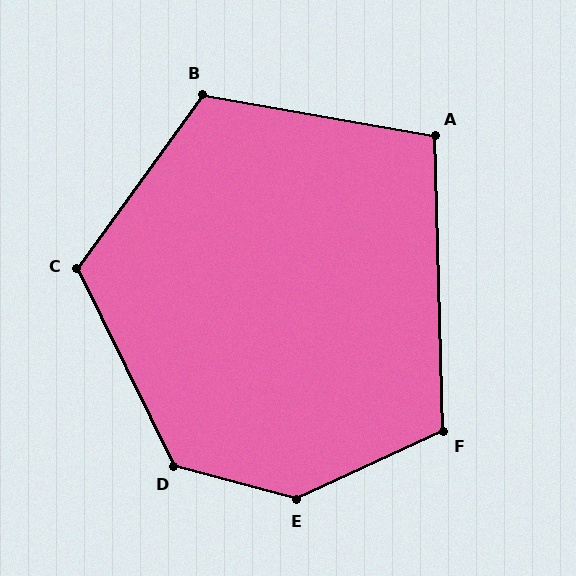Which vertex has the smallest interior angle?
A, at approximately 102 degrees.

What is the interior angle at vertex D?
Approximately 131 degrees (obtuse).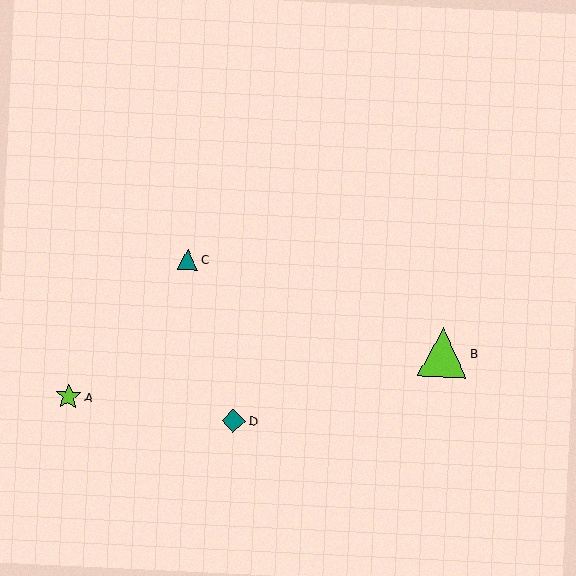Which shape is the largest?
The lime triangle (labeled B) is the largest.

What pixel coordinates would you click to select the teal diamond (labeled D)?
Click at (234, 421) to select the teal diamond D.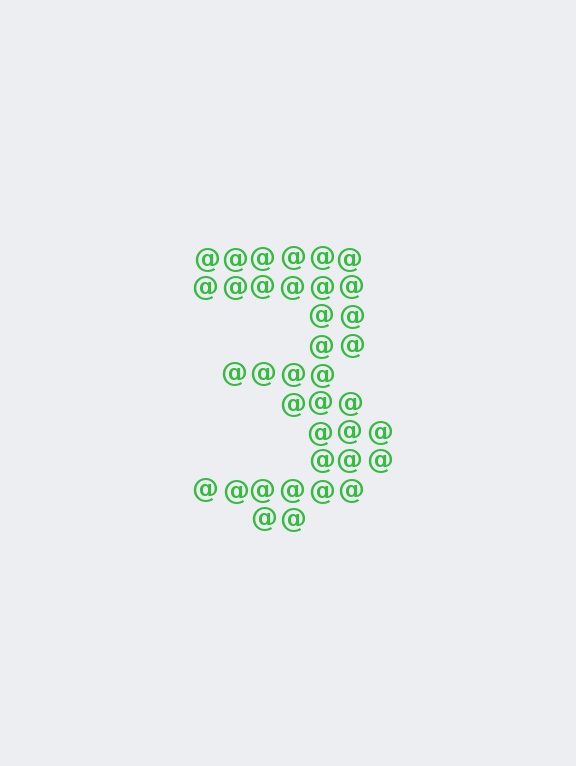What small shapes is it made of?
It is made of small at signs.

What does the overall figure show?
The overall figure shows the digit 3.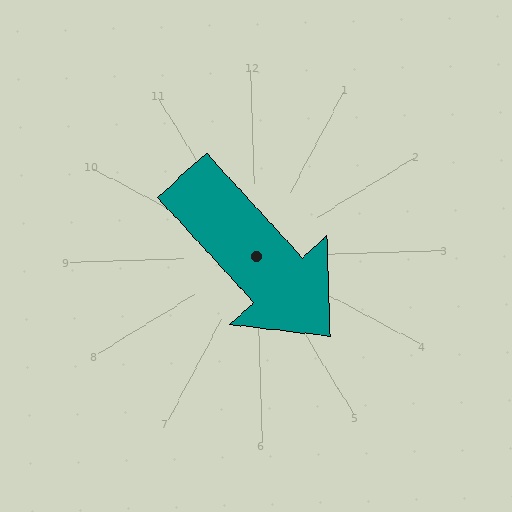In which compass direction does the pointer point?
Southeast.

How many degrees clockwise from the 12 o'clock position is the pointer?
Approximately 139 degrees.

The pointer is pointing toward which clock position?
Roughly 5 o'clock.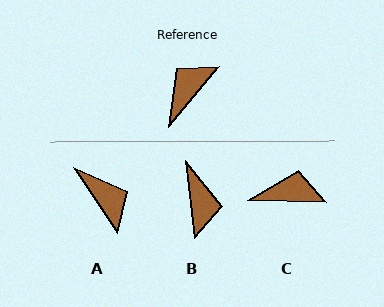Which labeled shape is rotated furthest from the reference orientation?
B, about 133 degrees away.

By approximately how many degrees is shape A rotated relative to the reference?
Approximately 106 degrees clockwise.